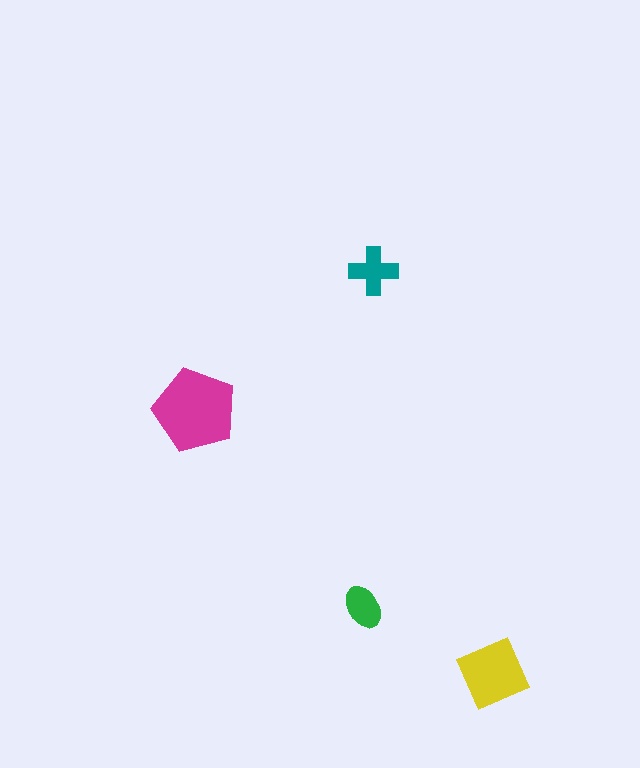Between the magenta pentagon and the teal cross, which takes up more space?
The magenta pentagon.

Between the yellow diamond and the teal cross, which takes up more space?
The yellow diamond.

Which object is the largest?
The magenta pentagon.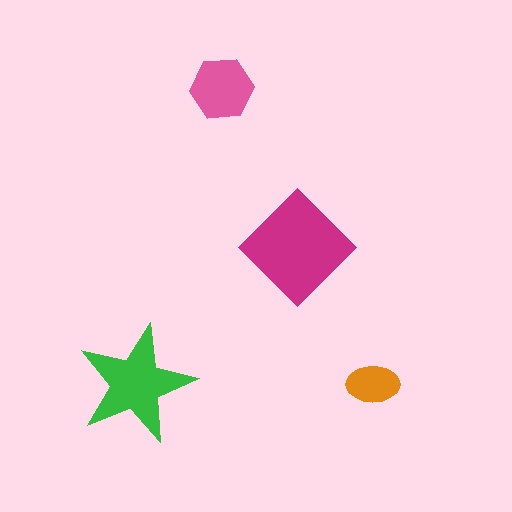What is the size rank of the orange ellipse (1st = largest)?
4th.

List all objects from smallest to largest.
The orange ellipse, the pink hexagon, the green star, the magenta diamond.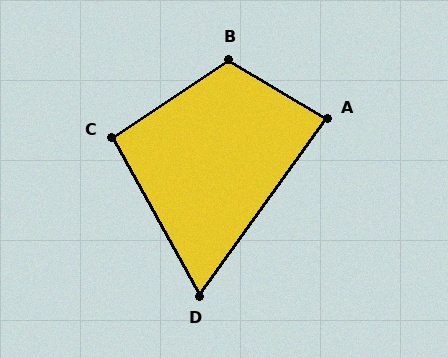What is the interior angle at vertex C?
Approximately 95 degrees (approximately right).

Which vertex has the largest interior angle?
B, at approximately 115 degrees.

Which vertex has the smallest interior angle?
D, at approximately 65 degrees.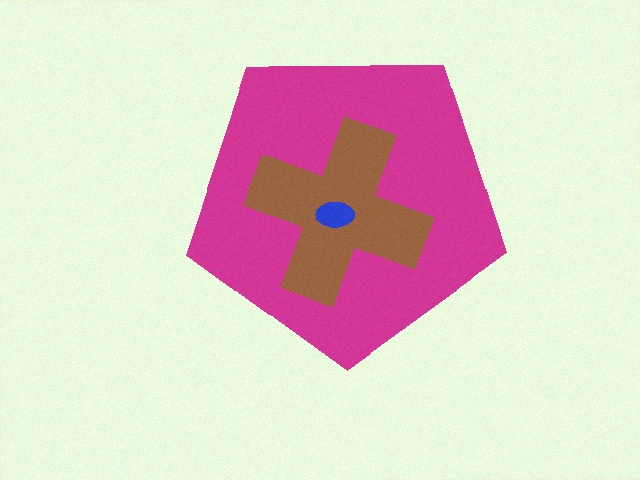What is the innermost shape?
The blue ellipse.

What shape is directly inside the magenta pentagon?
The brown cross.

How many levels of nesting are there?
3.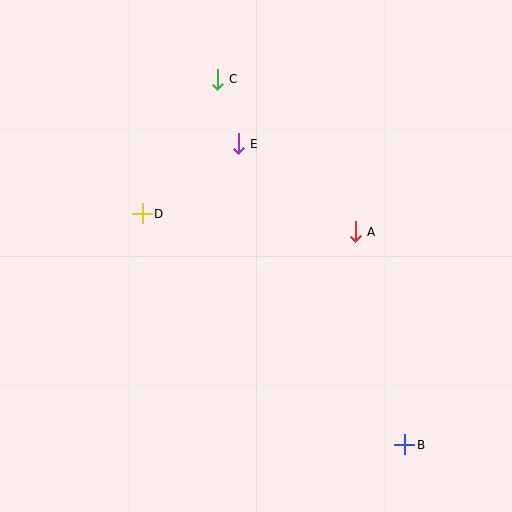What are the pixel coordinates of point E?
Point E is at (238, 144).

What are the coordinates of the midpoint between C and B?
The midpoint between C and B is at (311, 262).